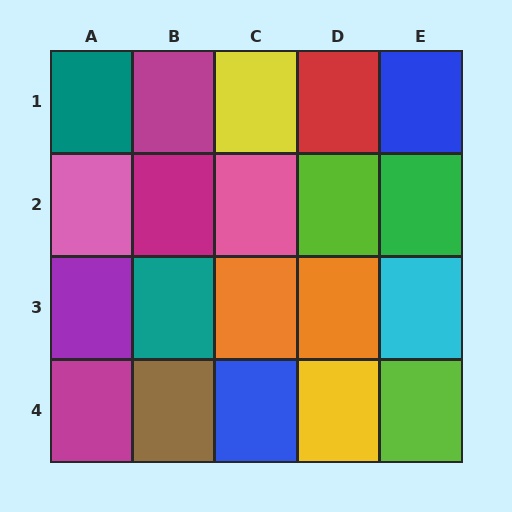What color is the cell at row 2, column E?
Green.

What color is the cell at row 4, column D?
Yellow.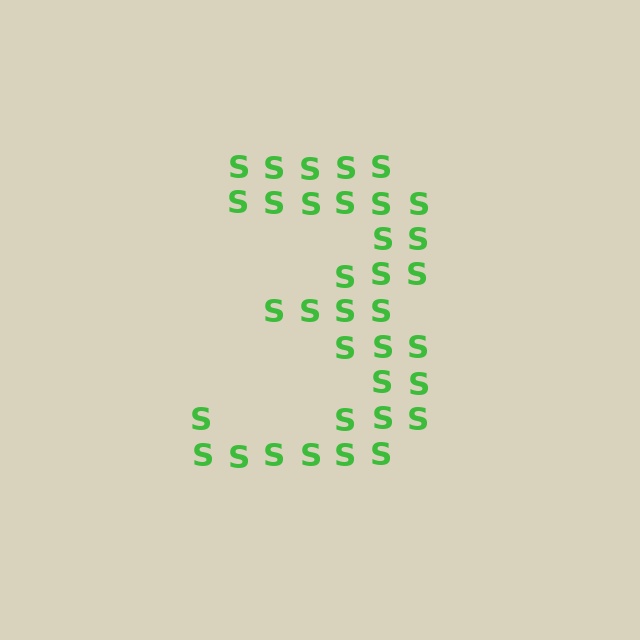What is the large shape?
The large shape is the digit 3.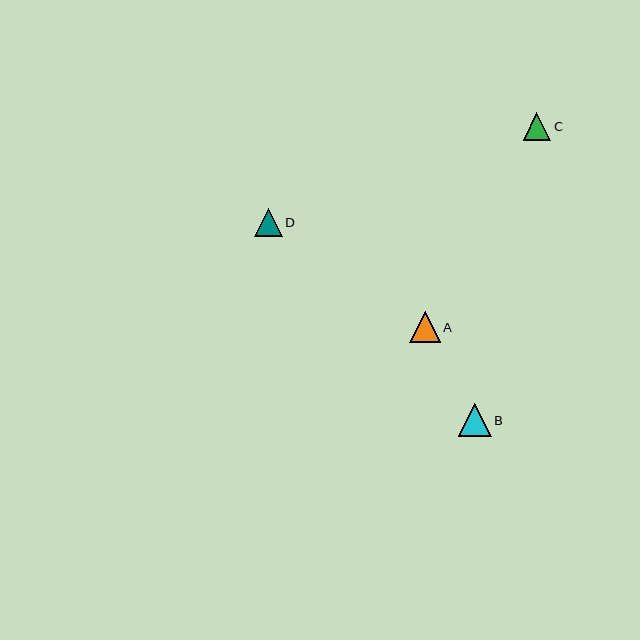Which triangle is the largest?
Triangle B is the largest with a size of approximately 33 pixels.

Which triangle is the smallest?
Triangle C is the smallest with a size of approximately 27 pixels.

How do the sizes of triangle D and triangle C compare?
Triangle D and triangle C are approximately the same size.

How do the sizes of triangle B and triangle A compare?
Triangle B and triangle A are approximately the same size.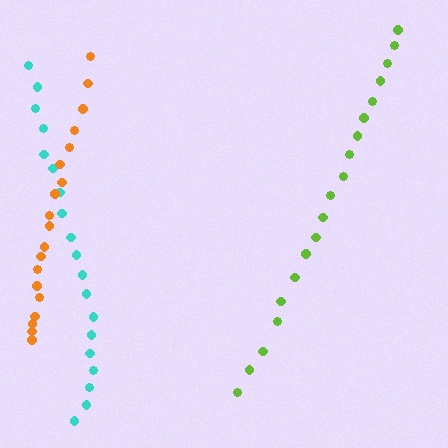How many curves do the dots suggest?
There are 3 distinct paths.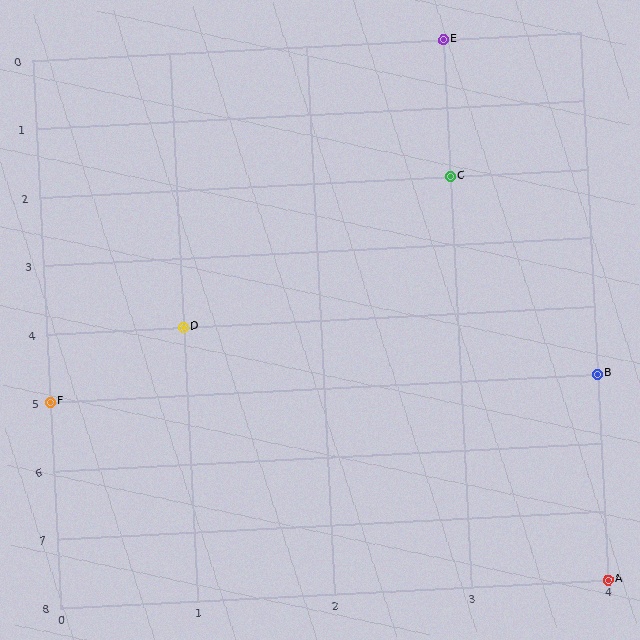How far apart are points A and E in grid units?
Points A and E are 1 column and 8 rows apart (about 8.1 grid units diagonally).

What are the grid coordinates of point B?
Point B is at grid coordinates (4, 5).